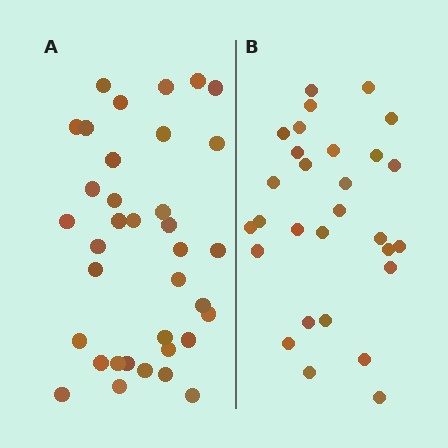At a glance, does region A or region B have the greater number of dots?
Region A (the left region) has more dots.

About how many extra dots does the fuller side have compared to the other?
Region A has roughly 8 or so more dots than region B.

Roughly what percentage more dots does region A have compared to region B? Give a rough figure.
About 25% more.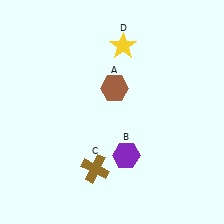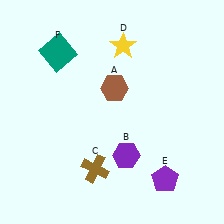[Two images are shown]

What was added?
A purple pentagon (E), a teal square (F) were added in Image 2.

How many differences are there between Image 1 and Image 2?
There are 2 differences between the two images.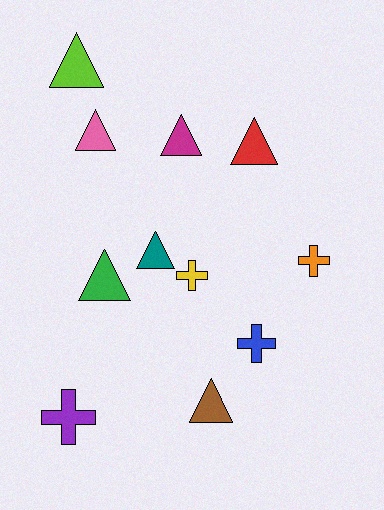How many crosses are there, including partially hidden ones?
There are 4 crosses.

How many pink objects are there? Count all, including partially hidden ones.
There is 1 pink object.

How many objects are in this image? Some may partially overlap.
There are 11 objects.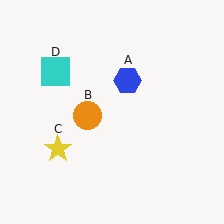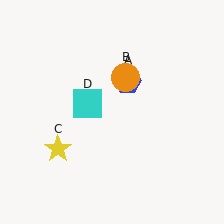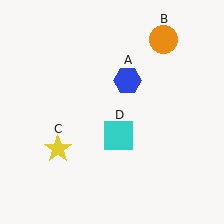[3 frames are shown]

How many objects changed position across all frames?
2 objects changed position: orange circle (object B), cyan square (object D).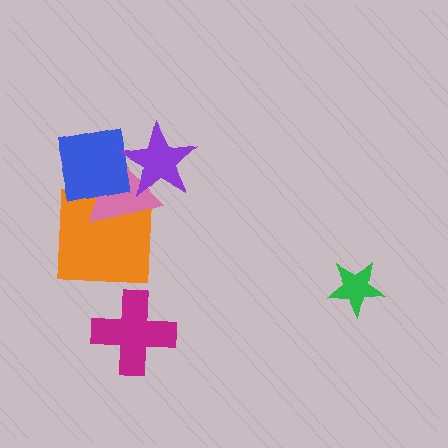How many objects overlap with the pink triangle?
3 objects overlap with the pink triangle.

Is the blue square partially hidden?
Yes, it is partially covered by another shape.